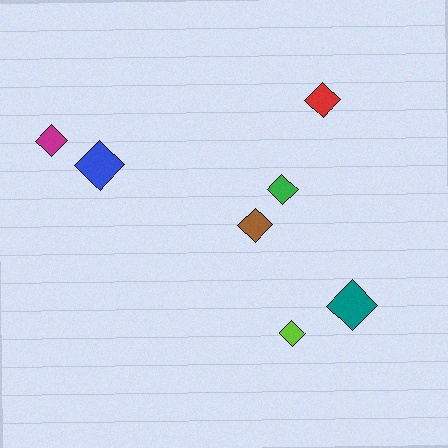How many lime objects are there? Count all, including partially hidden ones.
There is 1 lime object.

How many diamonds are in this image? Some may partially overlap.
There are 7 diamonds.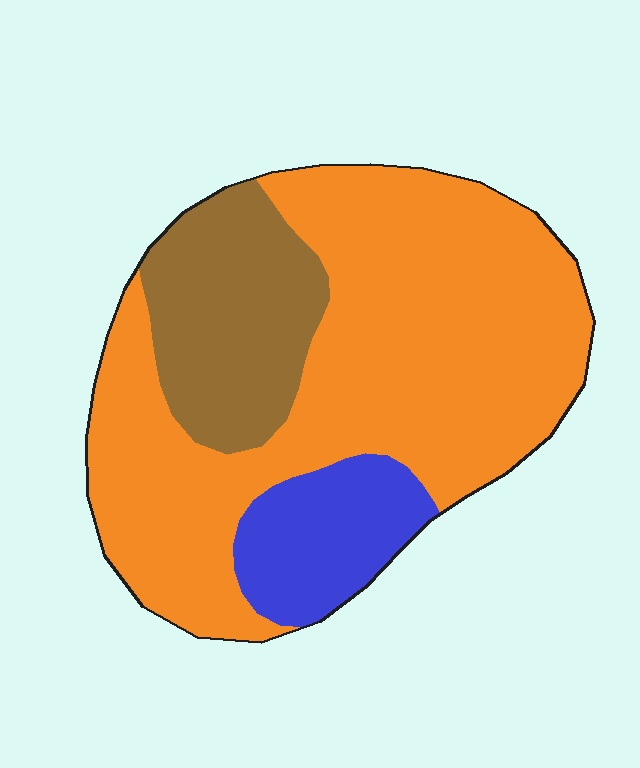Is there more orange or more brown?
Orange.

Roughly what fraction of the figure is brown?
Brown covers around 20% of the figure.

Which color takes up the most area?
Orange, at roughly 65%.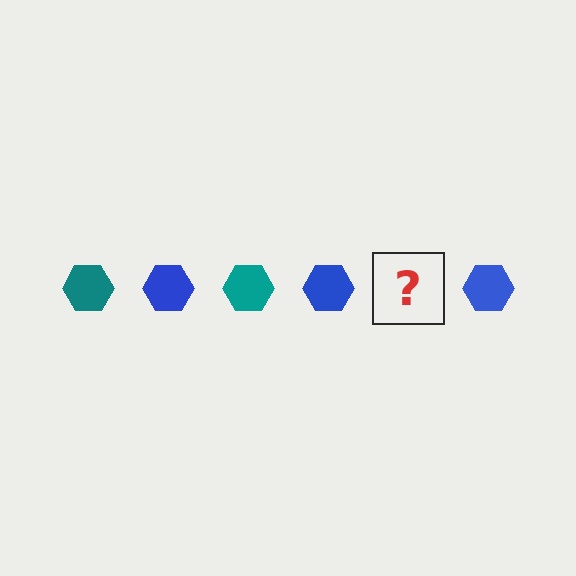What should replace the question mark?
The question mark should be replaced with a teal hexagon.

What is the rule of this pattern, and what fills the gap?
The rule is that the pattern cycles through teal, blue hexagons. The gap should be filled with a teal hexagon.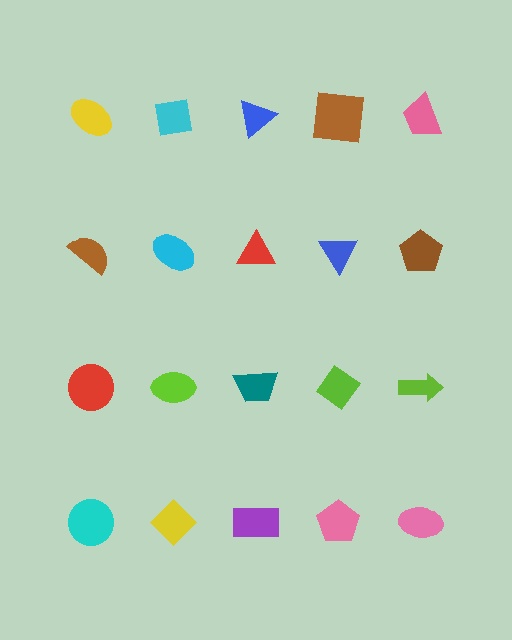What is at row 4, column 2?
A yellow diamond.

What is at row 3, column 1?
A red circle.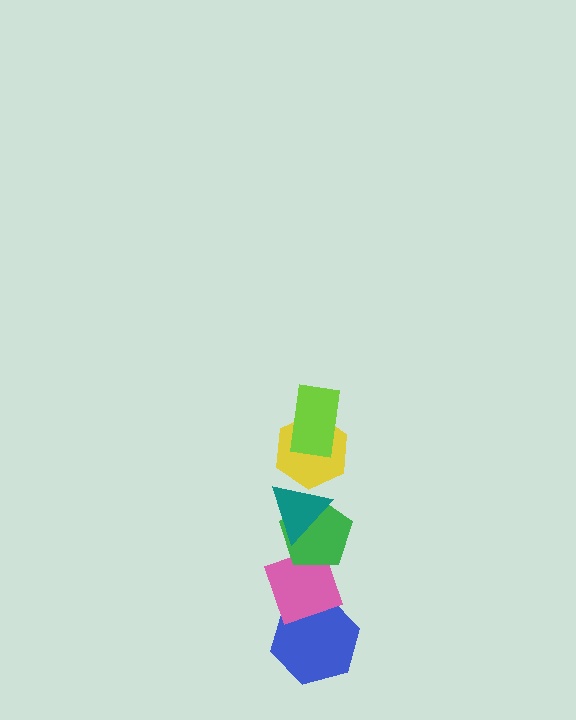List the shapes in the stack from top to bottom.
From top to bottom: the lime rectangle, the yellow hexagon, the teal triangle, the green pentagon, the pink diamond, the blue hexagon.